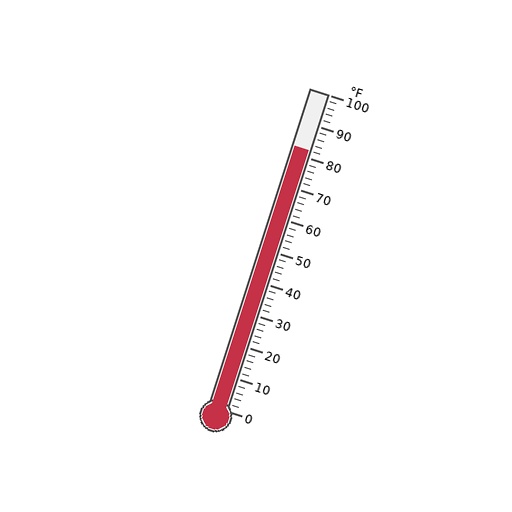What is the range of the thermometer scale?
The thermometer scale ranges from 0°F to 100°F.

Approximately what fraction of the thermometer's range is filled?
The thermometer is filled to approximately 80% of its range.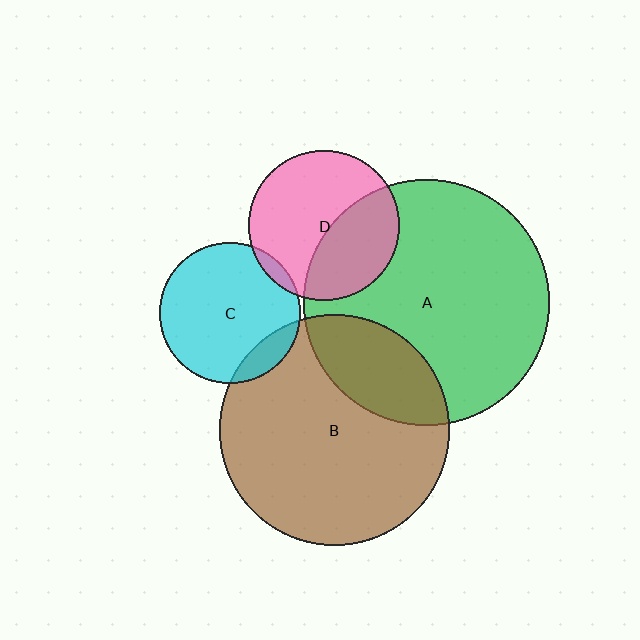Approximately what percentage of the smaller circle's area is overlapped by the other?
Approximately 25%.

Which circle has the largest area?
Circle A (green).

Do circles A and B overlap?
Yes.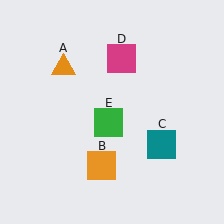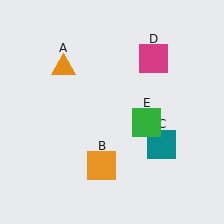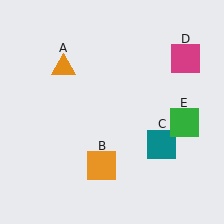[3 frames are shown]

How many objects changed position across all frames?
2 objects changed position: magenta square (object D), green square (object E).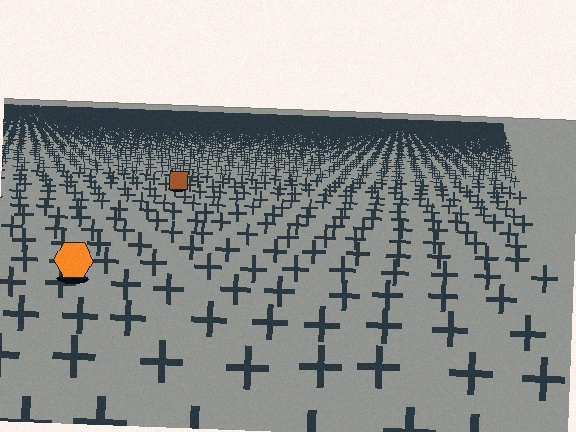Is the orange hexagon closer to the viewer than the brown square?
Yes. The orange hexagon is closer — you can tell from the texture gradient: the ground texture is coarser near it.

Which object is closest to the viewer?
The orange hexagon is closest. The texture marks near it are larger and more spread out.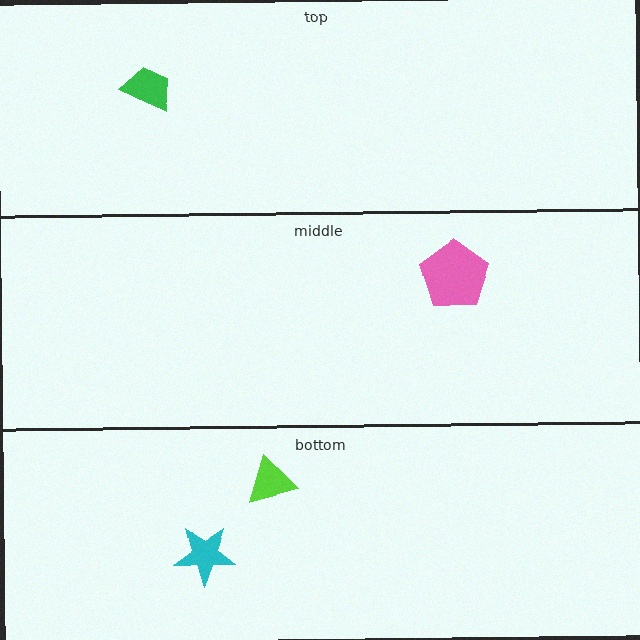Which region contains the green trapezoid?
The top region.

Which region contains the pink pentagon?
The middle region.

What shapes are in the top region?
The green trapezoid.